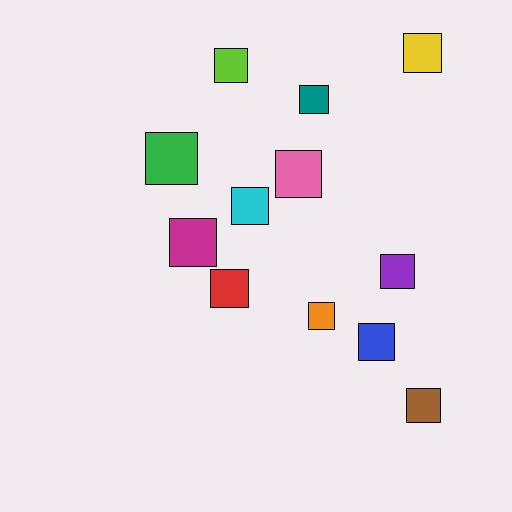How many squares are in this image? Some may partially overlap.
There are 12 squares.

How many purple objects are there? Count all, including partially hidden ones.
There is 1 purple object.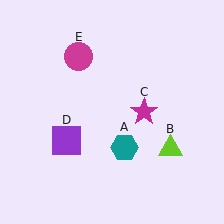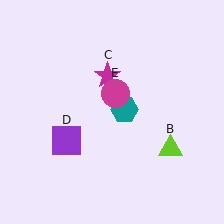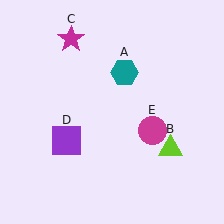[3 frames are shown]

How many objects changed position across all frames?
3 objects changed position: teal hexagon (object A), magenta star (object C), magenta circle (object E).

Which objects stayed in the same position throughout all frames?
Lime triangle (object B) and purple square (object D) remained stationary.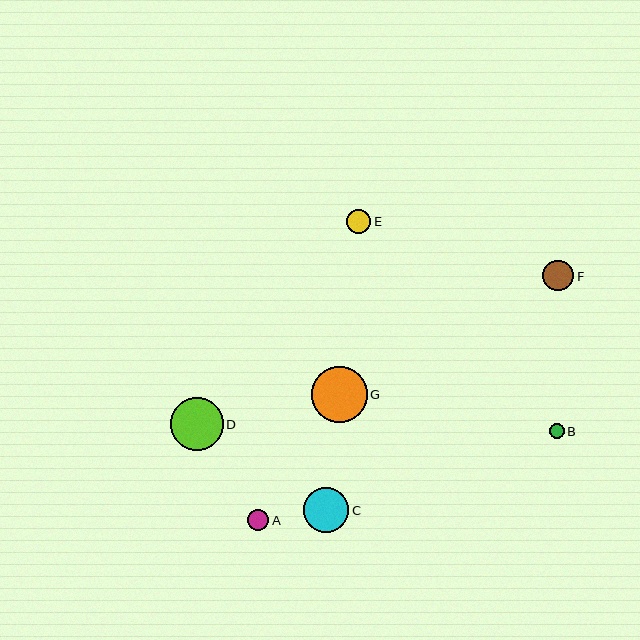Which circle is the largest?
Circle G is the largest with a size of approximately 56 pixels.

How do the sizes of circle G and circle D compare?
Circle G and circle D are approximately the same size.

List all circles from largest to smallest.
From largest to smallest: G, D, C, F, E, A, B.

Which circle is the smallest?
Circle B is the smallest with a size of approximately 15 pixels.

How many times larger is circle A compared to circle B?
Circle A is approximately 1.4 times the size of circle B.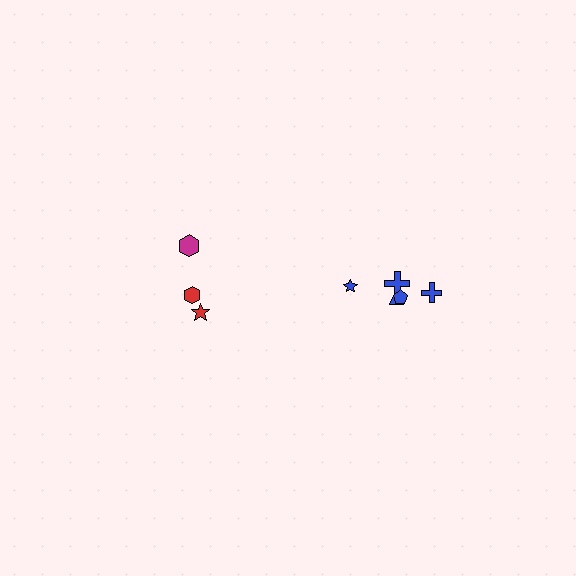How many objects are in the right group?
There are 5 objects.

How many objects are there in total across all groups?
There are 8 objects.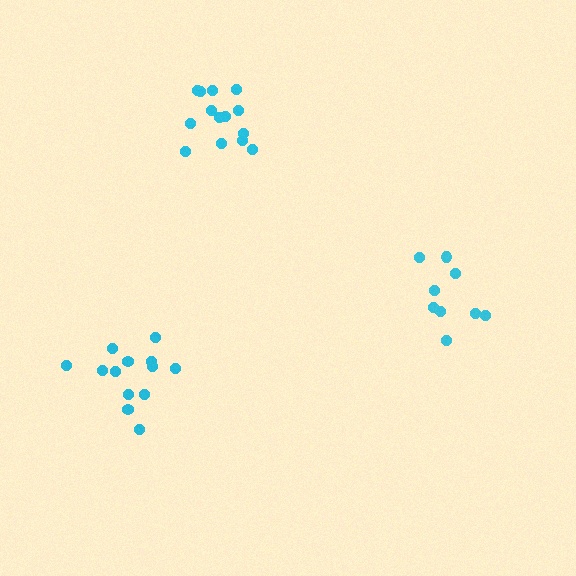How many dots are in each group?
Group 1: 9 dots, Group 2: 13 dots, Group 3: 14 dots (36 total).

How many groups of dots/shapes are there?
There are 3 groups.